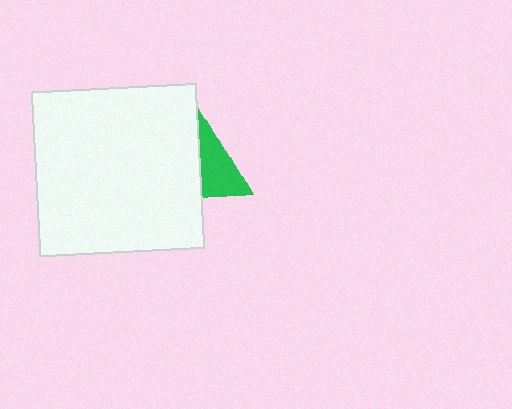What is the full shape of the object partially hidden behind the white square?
The partially hidden object is a green triangle.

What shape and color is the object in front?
The object in front is a white square.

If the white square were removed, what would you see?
You would see the complete green triangle.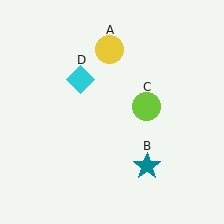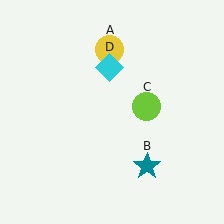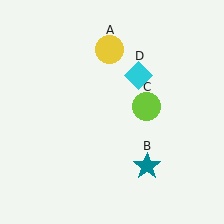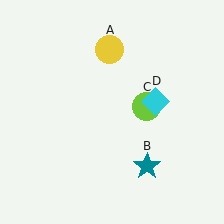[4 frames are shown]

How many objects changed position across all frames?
1 object changed position: cyan diamond (object D).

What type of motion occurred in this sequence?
The cyan diamond (object D) rotated clockwise around the center of the scene.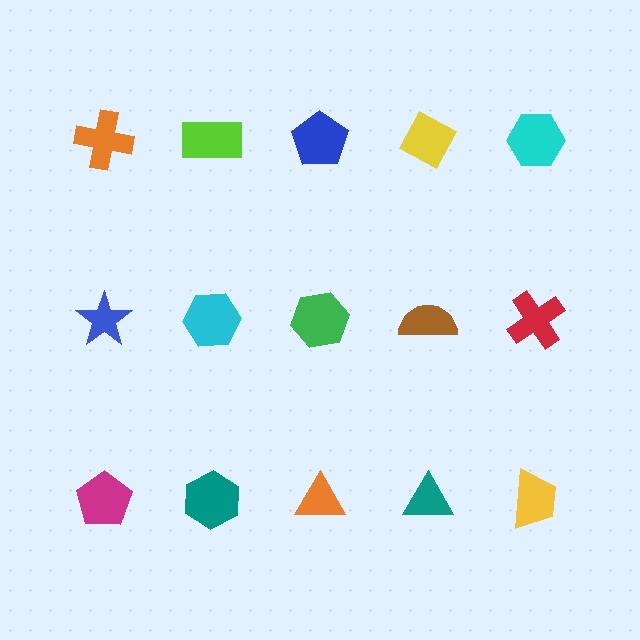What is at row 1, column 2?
A lime rectangle.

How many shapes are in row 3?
5 shapes.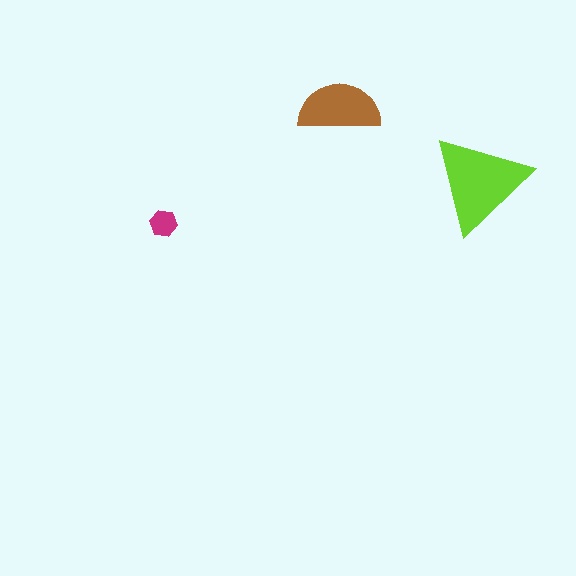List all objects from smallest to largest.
The magenta hexagon, the brown semicircle, the lime triangle.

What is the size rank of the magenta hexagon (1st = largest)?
3rd.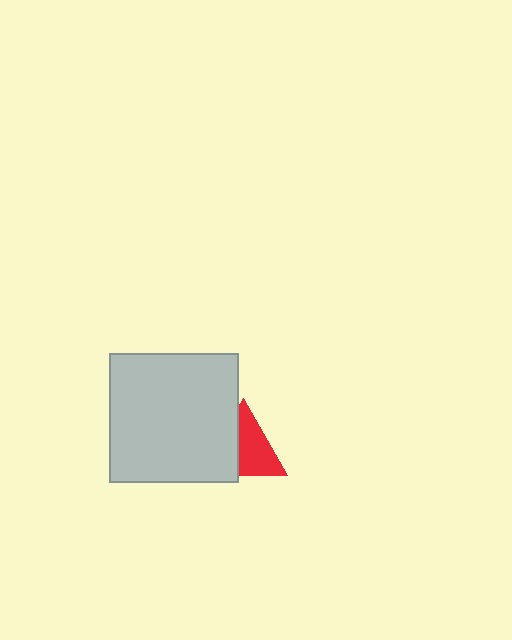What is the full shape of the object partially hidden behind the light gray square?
The partially hidden object is a red triangle.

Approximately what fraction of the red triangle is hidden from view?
Roughly 42% of the red triangle is hidden behind the light gray square.